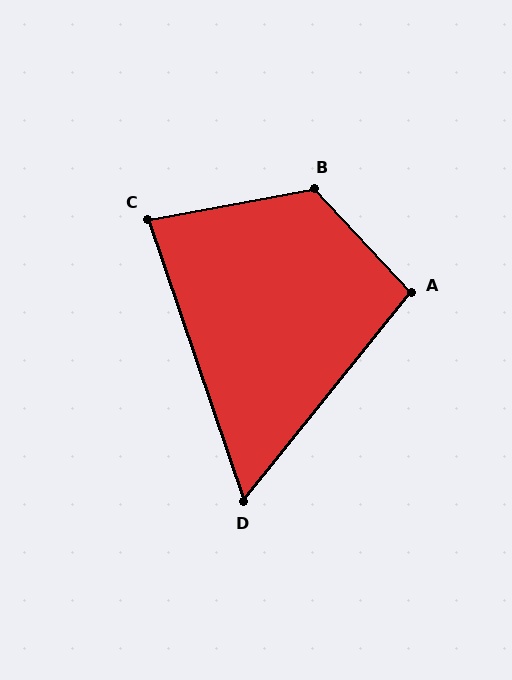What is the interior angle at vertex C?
Approximately 82 degrees (acute).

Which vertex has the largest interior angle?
B, at approximately 123 degrees.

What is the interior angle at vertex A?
Approximately 98 degrees (obtuse).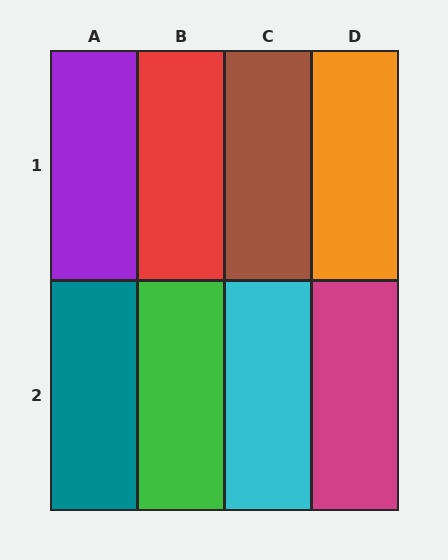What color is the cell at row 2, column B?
Green.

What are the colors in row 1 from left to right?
Purple, red, brown, orange.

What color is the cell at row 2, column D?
Magenta.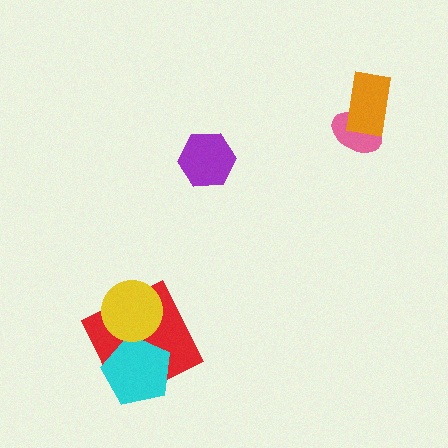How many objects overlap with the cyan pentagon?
2 objects overlap with the cyan pentagon.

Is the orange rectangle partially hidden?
No, no other shape covers it.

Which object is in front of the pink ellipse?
The orange rectangle is in front of the pink ellipse.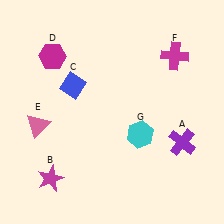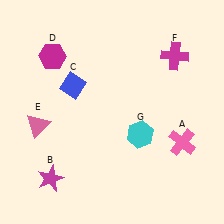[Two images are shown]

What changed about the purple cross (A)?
In Image 1, A is purple. In Image 2, it changed to pink.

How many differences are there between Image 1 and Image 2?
There is 1 difference between the two images.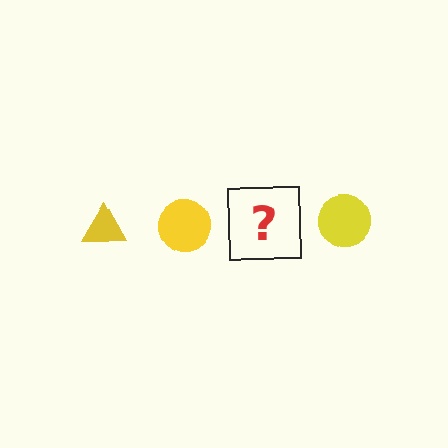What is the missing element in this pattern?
The missing element is a yellow triangle.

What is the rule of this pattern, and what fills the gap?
The rule is that the pattern cycles through triangle, circle shapes in yellow. The gap should be filled with a yellow triangle.